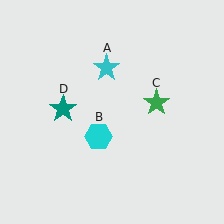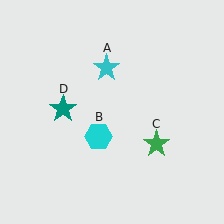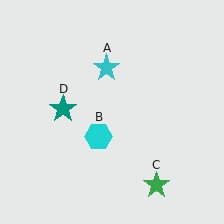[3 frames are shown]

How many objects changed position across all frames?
1 object changed position: green star (object C).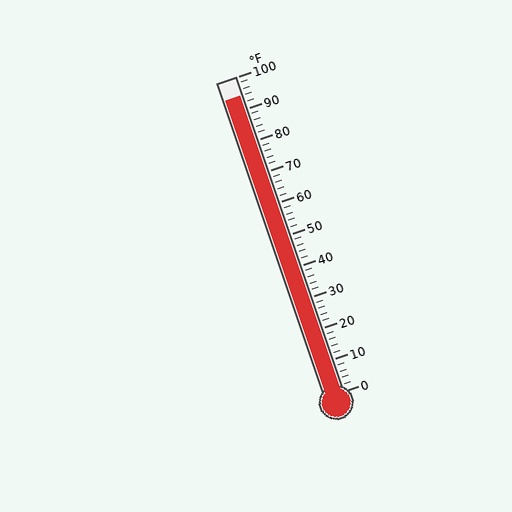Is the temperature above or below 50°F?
The temperature is above 50°F.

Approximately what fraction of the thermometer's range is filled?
The thermometer is filled to approximately 95% of its range.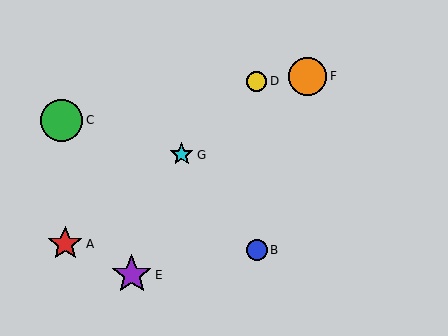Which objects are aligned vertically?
Objects B, D are aligned vertically.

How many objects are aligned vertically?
2 objects (B, D) are aligned vertically.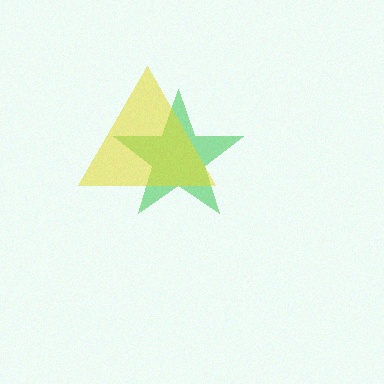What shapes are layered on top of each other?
The layered shapes are: a green star, a yellow triangle.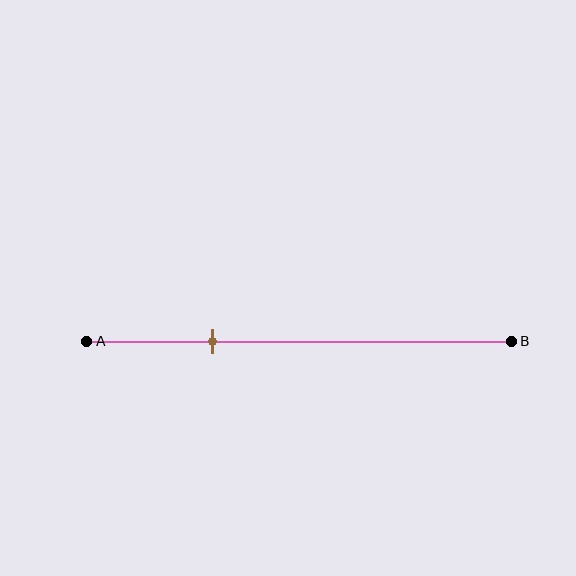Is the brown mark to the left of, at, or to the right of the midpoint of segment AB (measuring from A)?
The brown mark is to the left of the midpoint of segment AB.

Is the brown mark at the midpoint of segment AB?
No, the mark is at about 30% from A, not at the 50% midpoint.